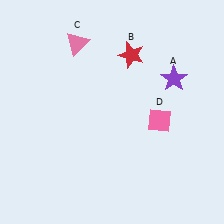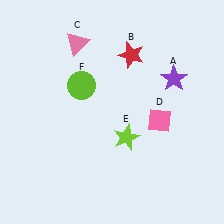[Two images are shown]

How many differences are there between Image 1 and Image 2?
There are 2 differences between the two images.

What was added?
A lime star (E), a lime circle (F) were added in Image 2.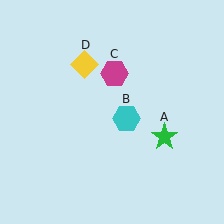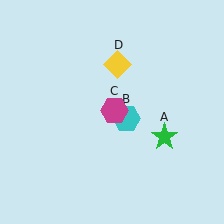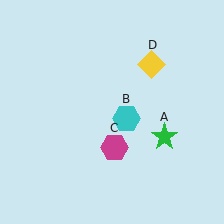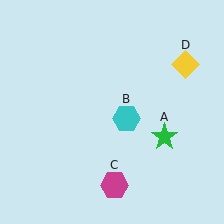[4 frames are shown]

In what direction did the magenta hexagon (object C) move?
The magenta hexagon (object C) moved down.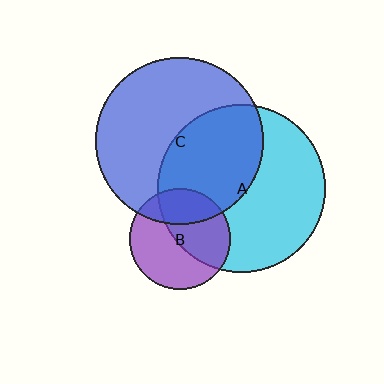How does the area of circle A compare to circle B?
Approximately 2.8 times.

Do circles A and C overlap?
Yes.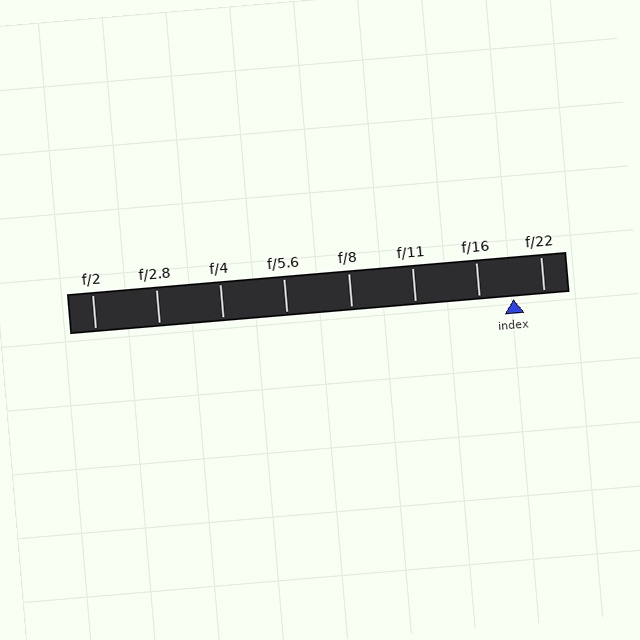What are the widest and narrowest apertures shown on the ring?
The widest aperture shown is f/2 and the narrowest is f/22.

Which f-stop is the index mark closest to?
The index mark is closest to f/22.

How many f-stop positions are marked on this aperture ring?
There are 8 f-stop positions marked.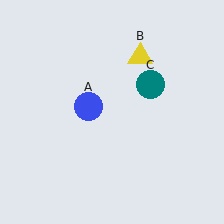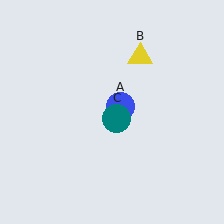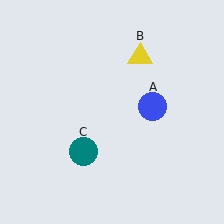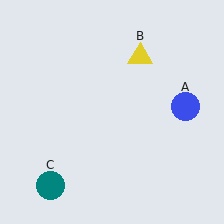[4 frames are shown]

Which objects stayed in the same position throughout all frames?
Yellow triangle (object B) remained stationary.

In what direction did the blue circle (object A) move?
The blue circle (object A) moved right.